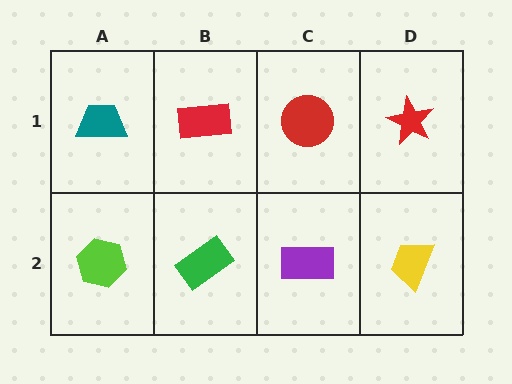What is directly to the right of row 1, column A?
A red rectangle.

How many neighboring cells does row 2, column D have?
2.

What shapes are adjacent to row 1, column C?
A purple rectangle (row 2, column C), a red rectangle (row 1, column B), a red star (row 1, column D).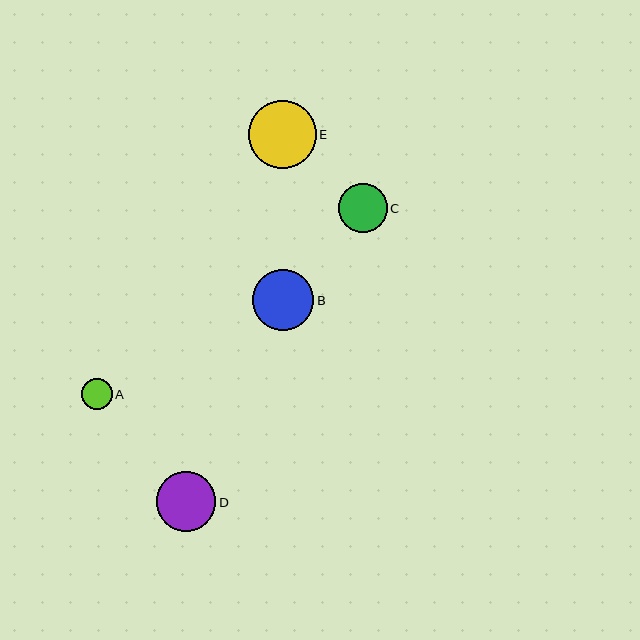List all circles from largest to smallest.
From largest to smallest: E, B, D, C, A.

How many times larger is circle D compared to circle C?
Circle D is approximately 1.2 times the size of circle C.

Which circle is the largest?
Circle E is the largest with a size of approximately 68 pixels.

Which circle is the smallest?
Circle A is the smallest with a size of approximately 31 pixels.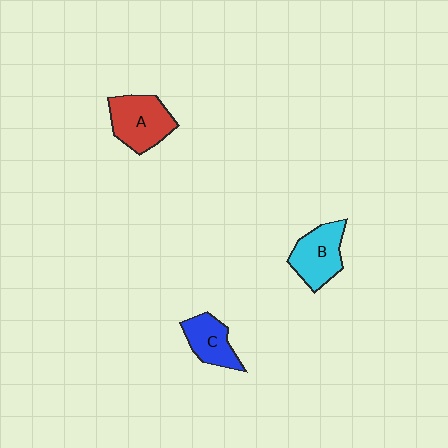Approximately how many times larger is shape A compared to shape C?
Approximately 1.4 times.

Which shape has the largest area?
Shape A (red).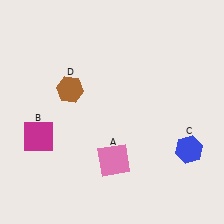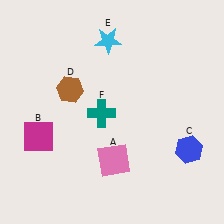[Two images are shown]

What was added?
A cyan star (E), a teal cross (F) were added in Image 2.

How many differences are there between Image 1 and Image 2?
There are 2 differences between the two images.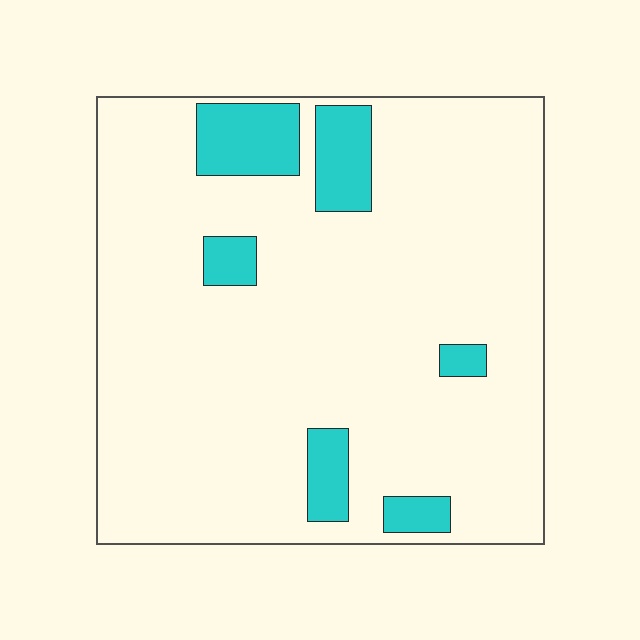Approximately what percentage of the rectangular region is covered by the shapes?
Approximately 10%.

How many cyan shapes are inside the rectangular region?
6.